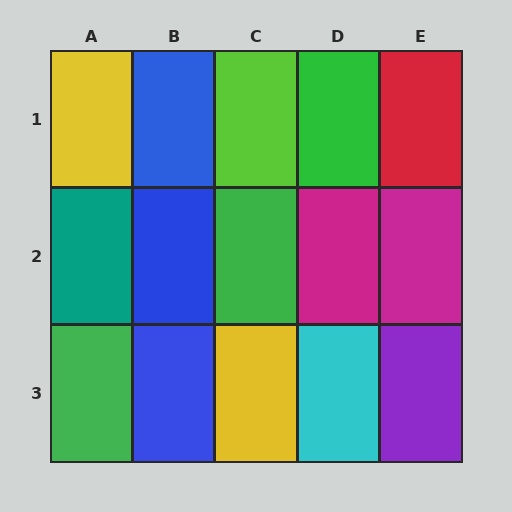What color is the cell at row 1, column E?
Red.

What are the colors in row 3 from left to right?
Green, blue, yellow, cyan, purple.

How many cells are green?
3 cells are green.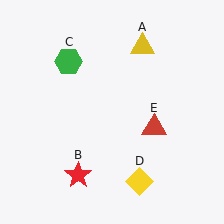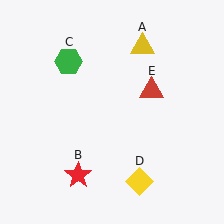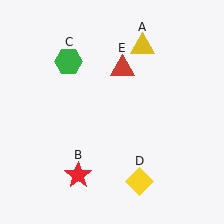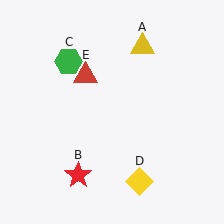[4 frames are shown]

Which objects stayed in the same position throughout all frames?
Yellow triangle (object A) and red star (object B) and green hexagon (object C) and yellow diamond (object D) remained stationary.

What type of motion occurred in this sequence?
The red triangle (object E) rotated counterclockwise around the center of the scene.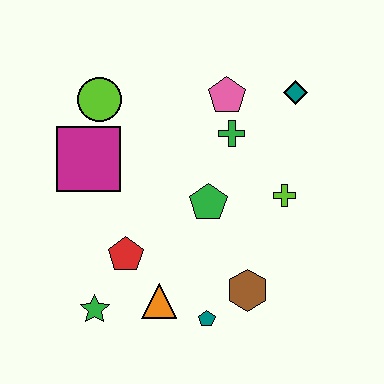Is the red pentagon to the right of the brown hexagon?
No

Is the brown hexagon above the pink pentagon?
No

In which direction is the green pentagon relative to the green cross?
The green pentagon is below the green cross.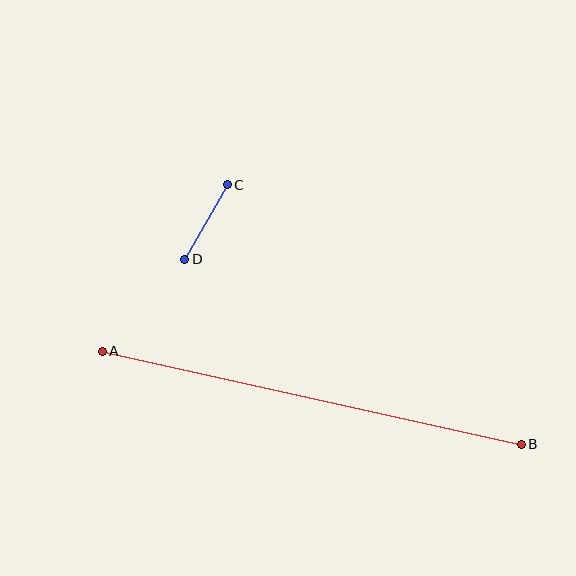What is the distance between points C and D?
The distance is approximately 86 pixels.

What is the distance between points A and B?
The distance is approximately 429 pixels.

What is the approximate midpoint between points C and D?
The midpoint is at approximately (206, 222) pixels.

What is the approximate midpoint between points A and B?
The midpoint is at approximately (312, 398) pixels.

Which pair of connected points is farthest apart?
Points A and B are farthest apart.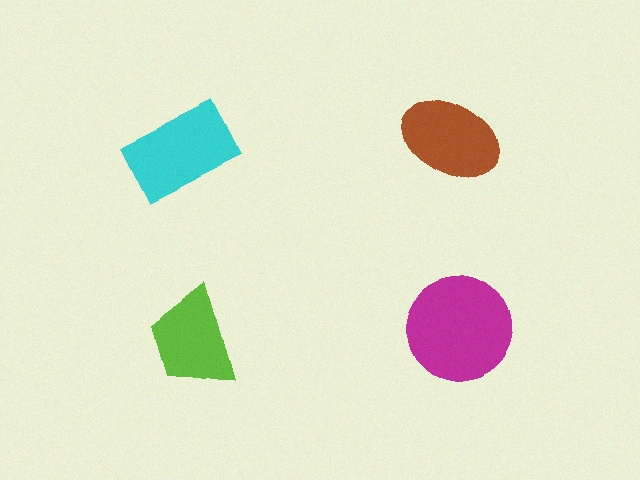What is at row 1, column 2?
A brown ellipse.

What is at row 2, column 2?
A magenta circle.